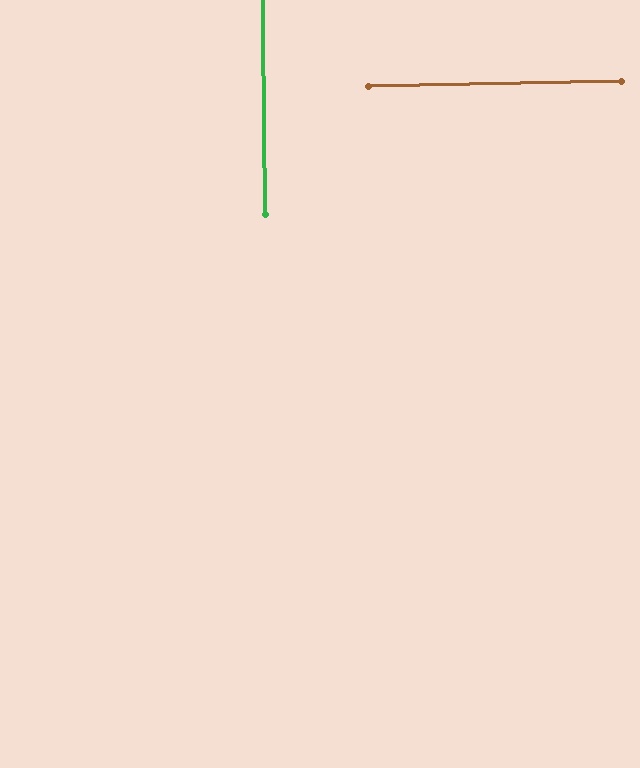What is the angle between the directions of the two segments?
Approximately 89 degrees.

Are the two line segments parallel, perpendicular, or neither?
Perpendicular — they meet at approximately 89°.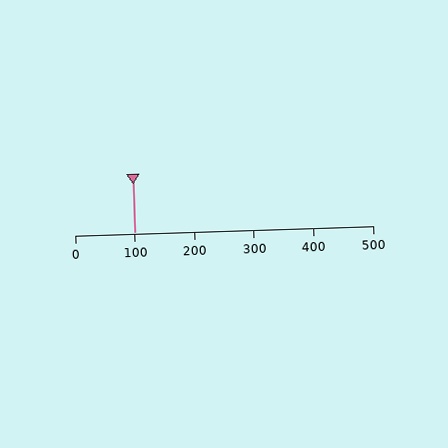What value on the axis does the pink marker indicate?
The marker indicates approximately 100.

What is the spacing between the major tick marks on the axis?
The major ticks are spaced 100 apart.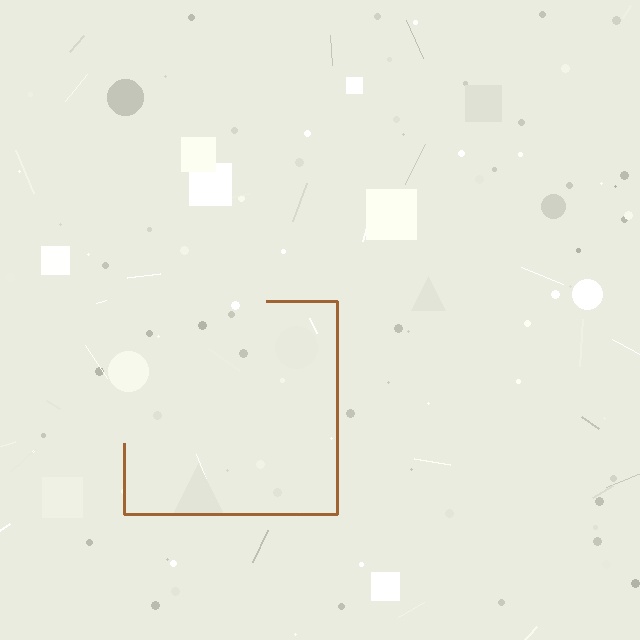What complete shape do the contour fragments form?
The contour fragments form a square.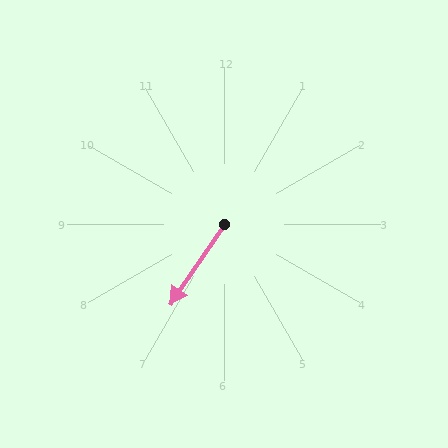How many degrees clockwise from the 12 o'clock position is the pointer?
Approximately 214 degrees.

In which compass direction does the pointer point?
Southwest.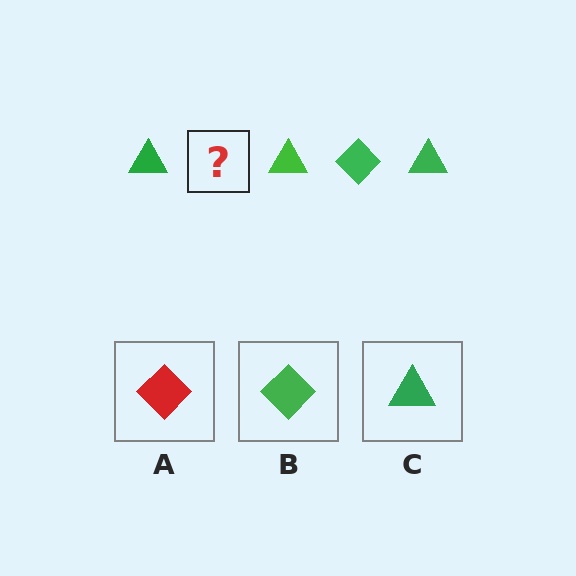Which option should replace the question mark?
Option B.